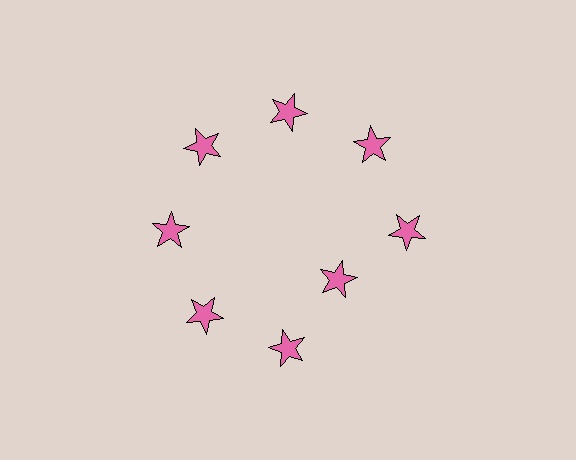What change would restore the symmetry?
The symmetry would be restored by moving it outward, back onto the ring so that all 8 stars sit at equal angles and equal distance from the center.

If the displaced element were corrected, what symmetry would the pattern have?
It would have 8-fold rotational symmetry — the pattern would map onto itself every 45 degrees.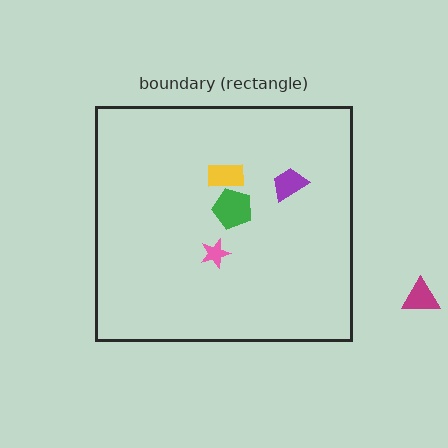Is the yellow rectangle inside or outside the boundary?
Inside.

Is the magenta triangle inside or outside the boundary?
Outside.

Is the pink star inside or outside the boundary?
Inside.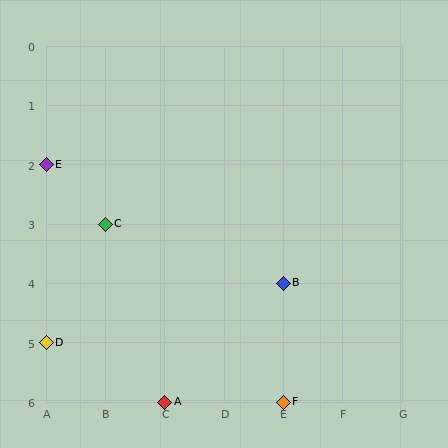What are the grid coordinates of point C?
Point C is at grid coordinates (B, 3).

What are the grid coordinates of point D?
Point D is at grid coordinates (A, 5).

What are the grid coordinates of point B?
Point B is at grid coordinates (E, 4).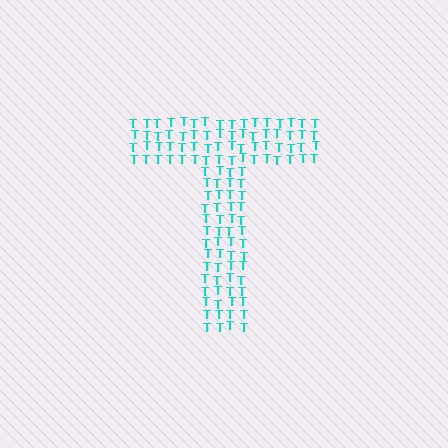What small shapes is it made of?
It is made of small letter T's.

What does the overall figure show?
The overall figure shows the letter T.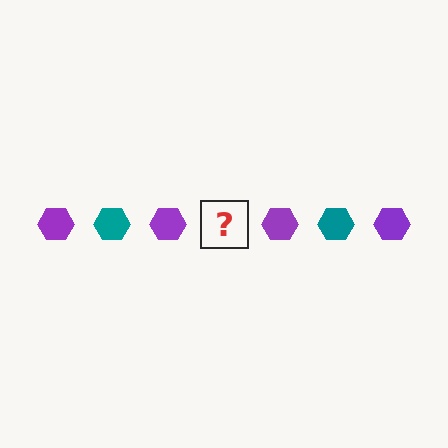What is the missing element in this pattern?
The missing element is a teal hexagon.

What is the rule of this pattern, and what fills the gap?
The rule is that the pattern cycles through purple, teal hexagons. The gap should be filled with a teal hexagon.